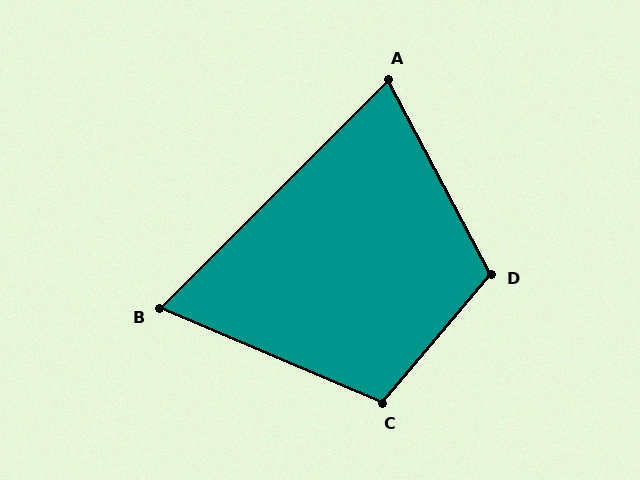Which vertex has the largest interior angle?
D, at approximately 112 degrees.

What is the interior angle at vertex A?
Approximately 73 degrees (acute).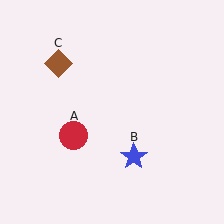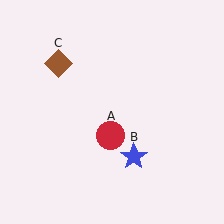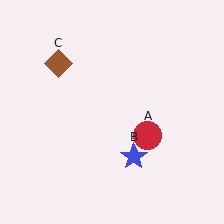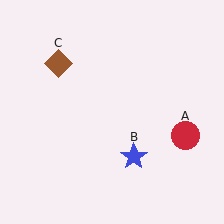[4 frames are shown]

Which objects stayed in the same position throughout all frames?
Blue star (object B) and brown diamond (object C) remained stationary.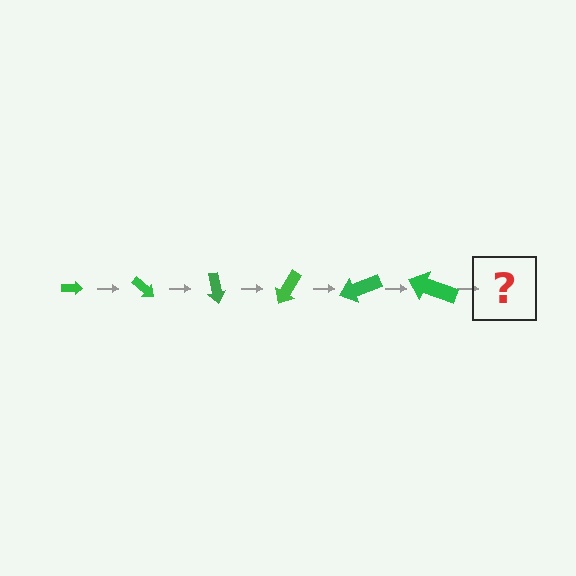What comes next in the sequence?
The next element should be an arrow, larger than the previous one and rotated 240 degrees from the start.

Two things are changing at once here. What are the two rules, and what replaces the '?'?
The two rules are that the arrow grows larger each step and it rotates 40 degrees each step. The '?' should be an arrow, larger than the previous one and rotated 240 degrees from the start.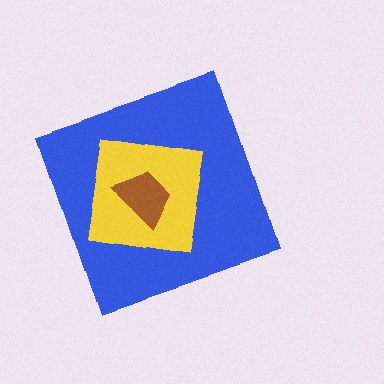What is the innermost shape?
The brown trapezoid.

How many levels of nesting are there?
3.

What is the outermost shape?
The blue diamond.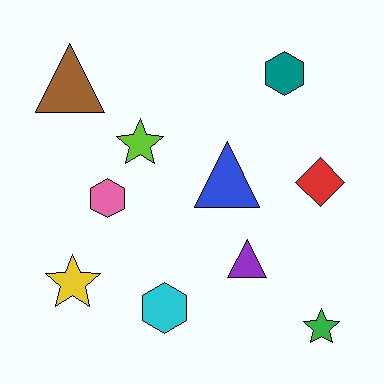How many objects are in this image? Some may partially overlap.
There are 10 objects.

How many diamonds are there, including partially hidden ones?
There is 1 diamond.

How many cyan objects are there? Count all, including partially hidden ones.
There is 1 cyan object.